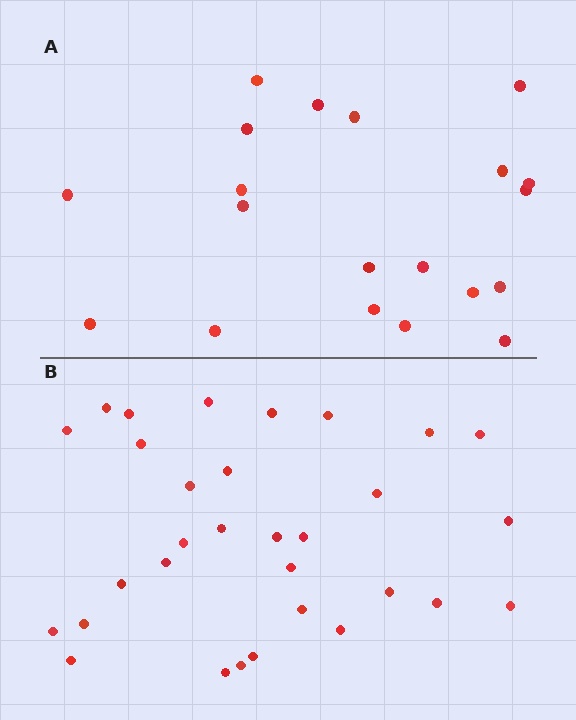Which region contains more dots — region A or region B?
Region B (the bottom region) has more dots.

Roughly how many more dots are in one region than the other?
Region B has roughly 12 or so more dots than region A.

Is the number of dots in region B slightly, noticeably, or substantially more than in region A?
Region B has substantially more. The ratio is roughly 1.6 to 1.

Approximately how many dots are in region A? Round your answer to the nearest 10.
About 20 dots.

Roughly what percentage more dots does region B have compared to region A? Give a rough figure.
About 55% more.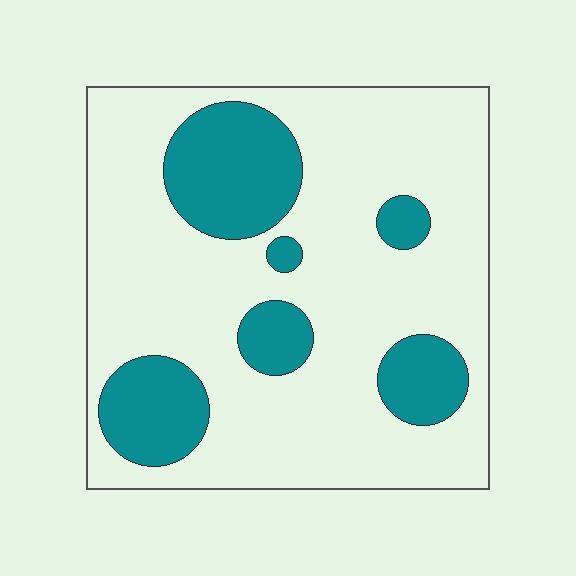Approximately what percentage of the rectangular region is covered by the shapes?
Approximately 25%.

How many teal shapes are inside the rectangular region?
6.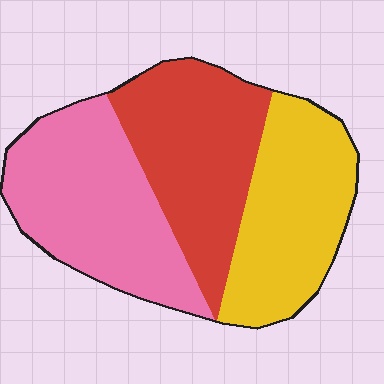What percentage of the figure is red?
Red covers 33% of the figure.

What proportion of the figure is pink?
Pink covers roughly 35% of the figure.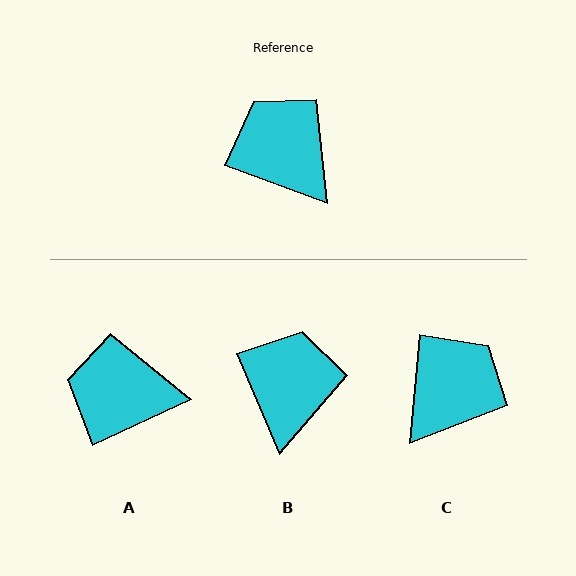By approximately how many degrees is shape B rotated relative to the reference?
Approximately 47 degrees clockwise.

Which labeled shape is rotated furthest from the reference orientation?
C, about 75 degrees away.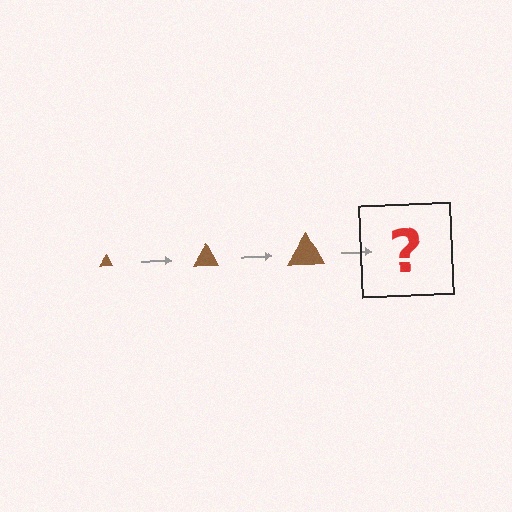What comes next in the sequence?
The next element should be a brown triangle, larger than the previous one.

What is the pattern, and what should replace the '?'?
The pattern is that the triangle gets progressively larger each step. The '?' should be a brown triangle, larger than the previous one.